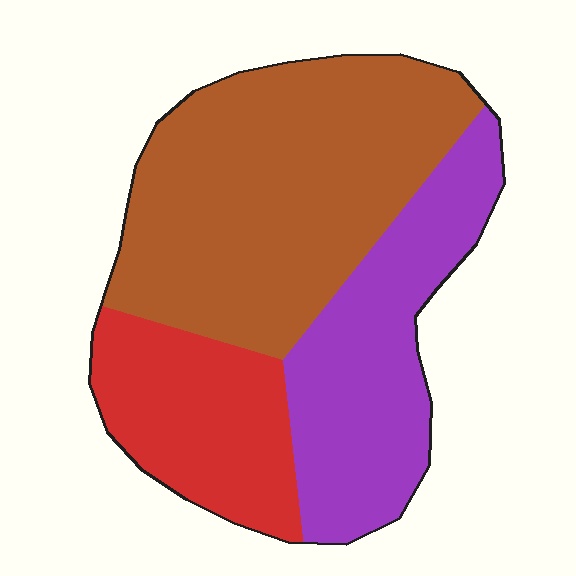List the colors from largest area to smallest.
From largest to smallest: brown, purple, red.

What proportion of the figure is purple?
Purple takes up about one third (1/3) of the figure.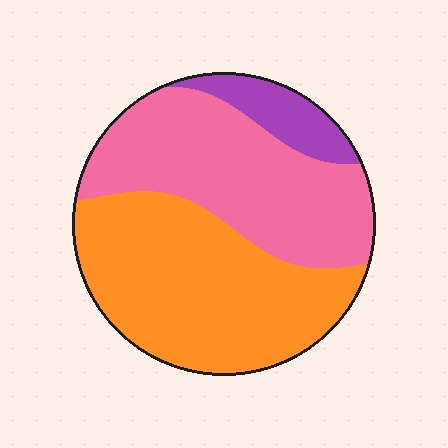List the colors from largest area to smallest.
From largest to smallest: orange, pink, purple.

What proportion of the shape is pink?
Pink takes up between a third and a half of the shape.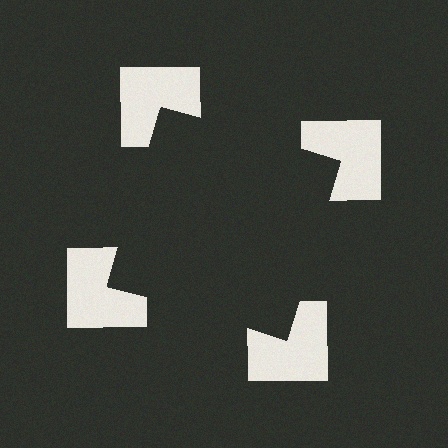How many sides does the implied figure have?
4 sides.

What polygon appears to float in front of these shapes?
An illusory square — its edges are inferred from the aligned wedge cuts in the notched squares, not physically drawn.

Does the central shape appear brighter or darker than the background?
It typically appears slightly darker than the background, even though no actual brightness change is drawn.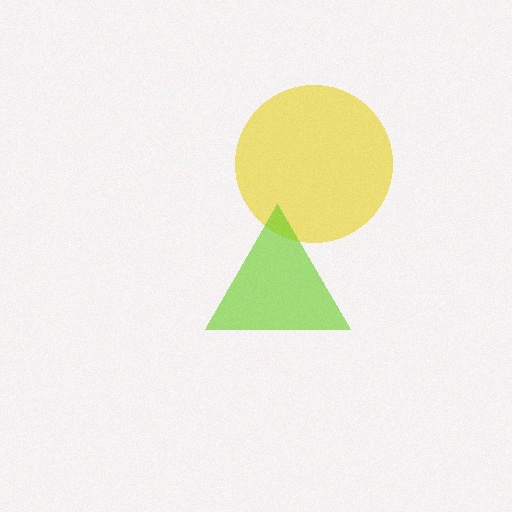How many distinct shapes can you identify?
There are 2 distinct shapes: a yellow circle, a lime triangle.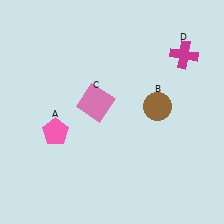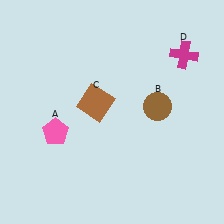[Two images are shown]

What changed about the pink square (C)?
In Image 1, C is pink. In Image 2, it changed to brown.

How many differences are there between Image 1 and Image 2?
There is 1 difference between the two images.